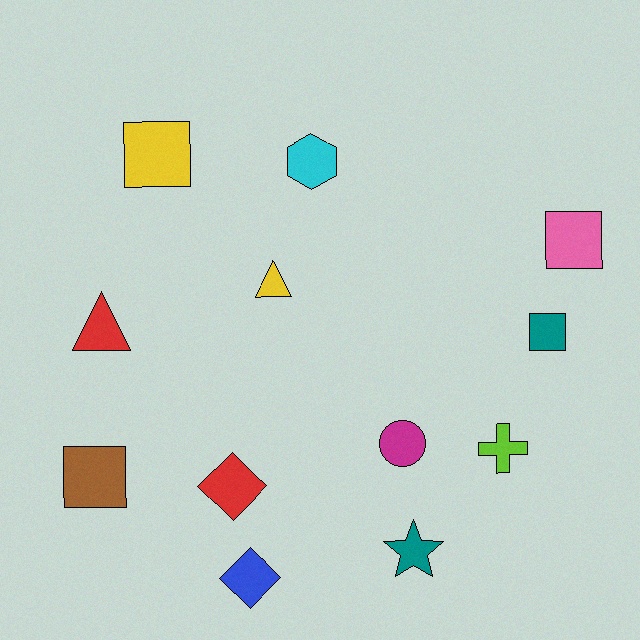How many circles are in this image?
There is 1 circle.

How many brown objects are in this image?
There is 1 brown object.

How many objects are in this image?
There are 12 objects.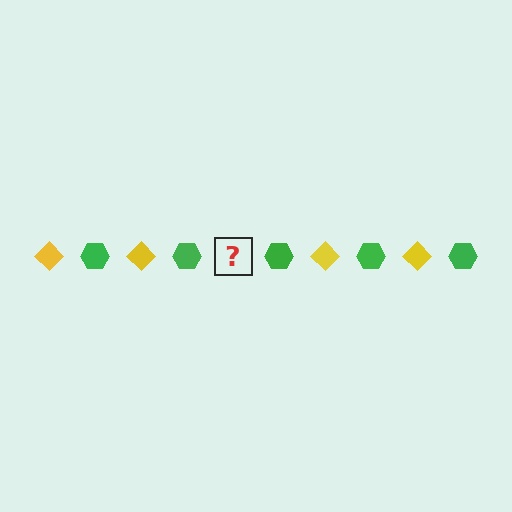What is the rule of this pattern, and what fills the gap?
The rule is that the pattern alternates between yellow diamond and green hexagon. The gap should be filled with a yellow diamond.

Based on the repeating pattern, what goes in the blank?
The blank should be a yellow diamond.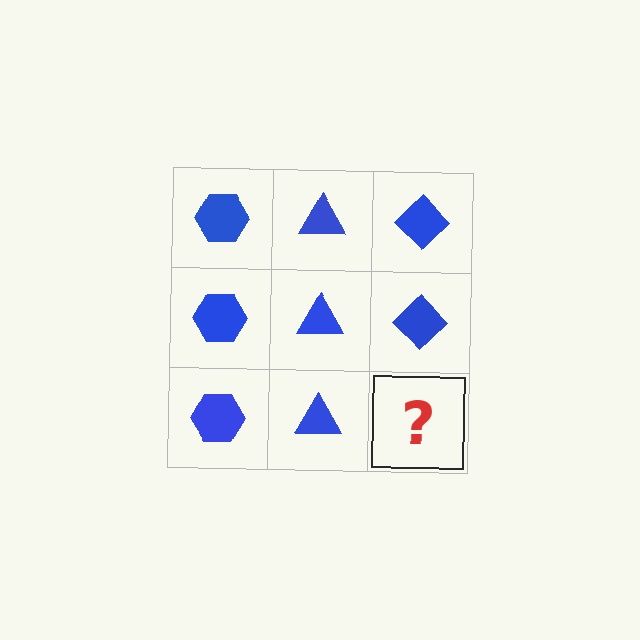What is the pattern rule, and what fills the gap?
The rule is that each column has a consistent shape. The gap should be filled with a blue diamond.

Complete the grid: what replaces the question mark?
The question mark should be replaced with a blue diamond.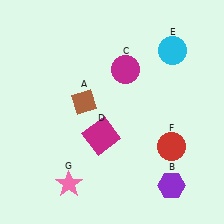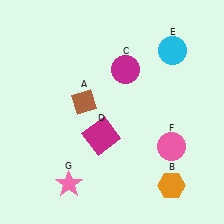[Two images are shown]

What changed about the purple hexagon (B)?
In Image 1, B is purple. In Image 2, it changed to orange.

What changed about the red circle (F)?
In Image 1, F is red. In Image 2, it changed to pink.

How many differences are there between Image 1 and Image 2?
There are 2 differences between the two images.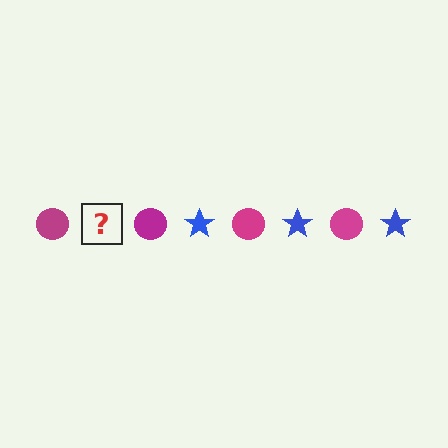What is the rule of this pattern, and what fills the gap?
The rule is that the pattern alternates between magenta circle and blue star. The gap should be filled with a blue star.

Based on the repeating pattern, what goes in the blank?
The blank should be a blue star.